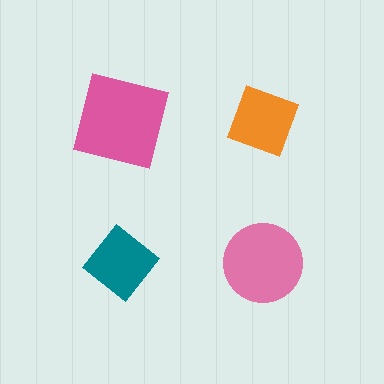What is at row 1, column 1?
A pink square.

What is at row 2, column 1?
A teal diamond.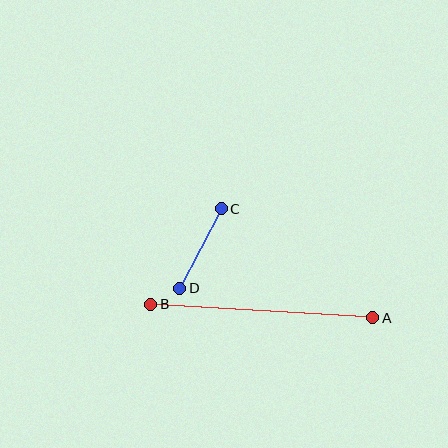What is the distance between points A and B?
The distance is approximately 222 pixels.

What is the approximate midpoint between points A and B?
The midpoint is at approximately (262, 311) pixels.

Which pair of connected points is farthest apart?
Points A and B are farthest apart.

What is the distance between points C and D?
The distance is approximately 90 pixels.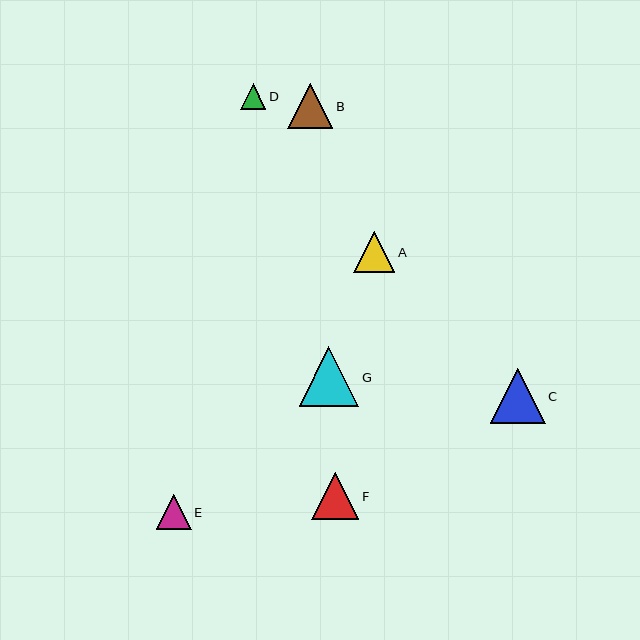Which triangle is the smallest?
Triangle D is the smallest with a size of approximately 26 pixels.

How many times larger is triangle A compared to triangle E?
Triangle A is approximately 1.2 times the size of triangle E.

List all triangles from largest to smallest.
From largest to smallest: G, C, F, B, A, E, D.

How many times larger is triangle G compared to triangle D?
Triangle G is approximately 2.3 times the size of triangle D.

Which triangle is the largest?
Triangle G is the largest with a size of approximately 60 pixels.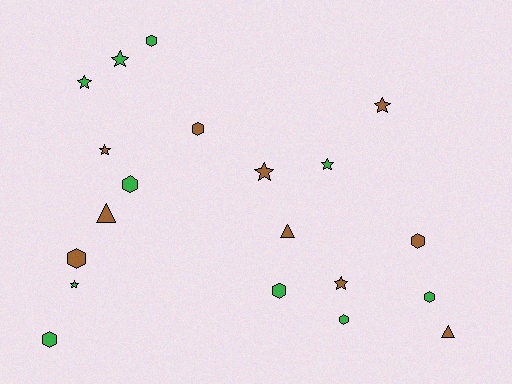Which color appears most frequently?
Green, with 10 objects.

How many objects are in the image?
There are 20 objects.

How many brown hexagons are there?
There are 3 brown hexagons.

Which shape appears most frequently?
Hexagon, with 9 objects.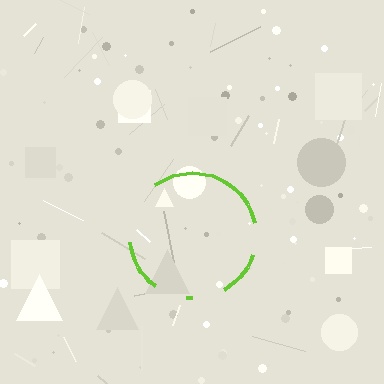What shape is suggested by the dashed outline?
The dashed outline suggests a circle.